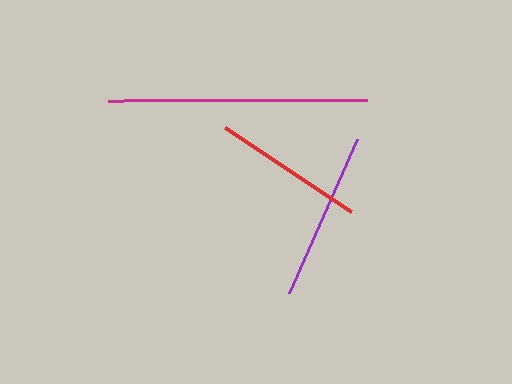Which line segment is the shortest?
The red line is the shortest at approximately 152 pixels.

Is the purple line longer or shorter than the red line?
The purple line is longer than the red line.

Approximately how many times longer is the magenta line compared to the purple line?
The magenta line is approximately 1.5 times the length of the purple line.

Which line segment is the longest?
The magenta line is the longest at approximately 259 pixels.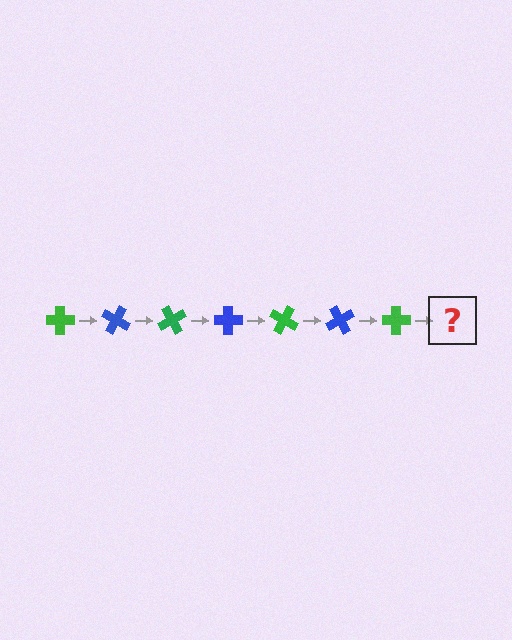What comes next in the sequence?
The next element should be a blue cross, rotated 210 degrees from the start.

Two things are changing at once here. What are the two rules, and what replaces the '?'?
The two rules are that it rotates 30 degrees each step and the color cycles through green and blue. The '?' should be a blue cross, rotated 210 degrees from the start.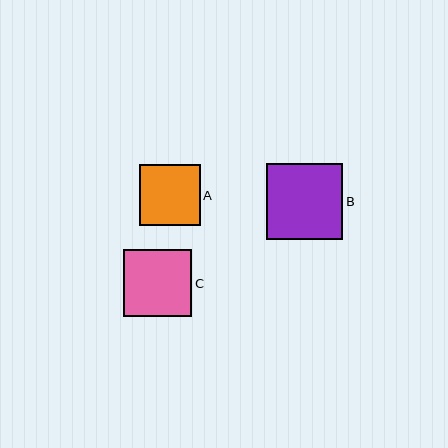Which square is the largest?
Square B is the largest with a size of approximately 76 pixels.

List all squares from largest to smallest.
From largest to smallest: B, C, A.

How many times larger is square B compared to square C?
Square B is approximately 1.1 times the size of square C.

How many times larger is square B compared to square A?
Square B is approximately 1.3 times the size of square A.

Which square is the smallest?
Square A is the smallest with a size of approximately 61 pixels.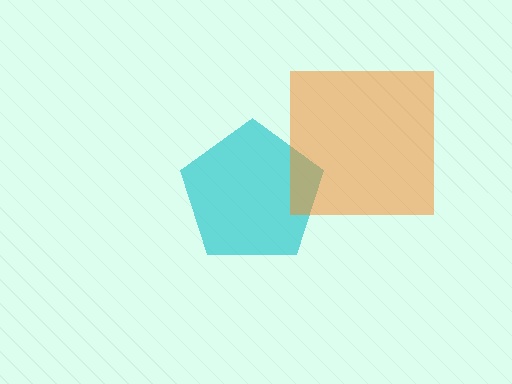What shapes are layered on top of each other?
The layered shapes are: a cyan pentagon, an orange square.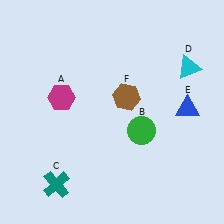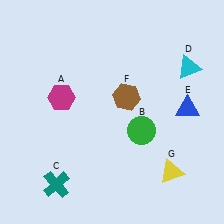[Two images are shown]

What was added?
A yellow triangle (G) was added in Image 2.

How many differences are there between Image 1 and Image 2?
There is 1 difference between the two images.